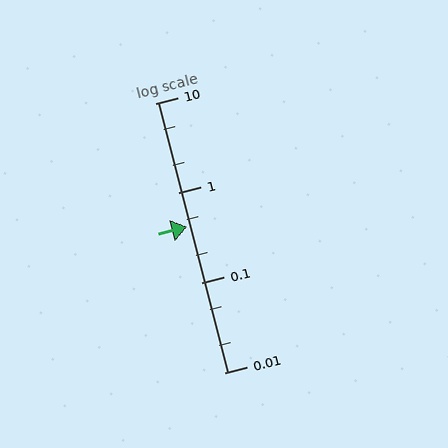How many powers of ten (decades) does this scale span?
The scale spans 3 decades, from 0.01 to 10.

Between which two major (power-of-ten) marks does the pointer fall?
The pointer is between 0.1 and 1.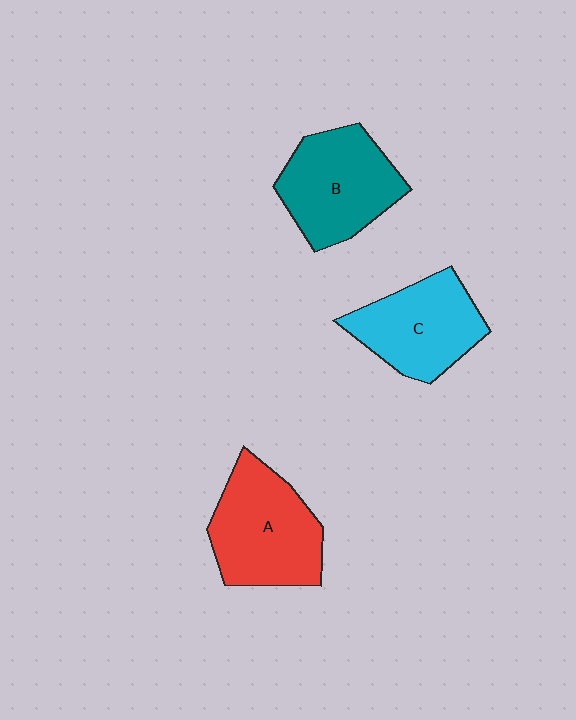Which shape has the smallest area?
Shape C (cyan).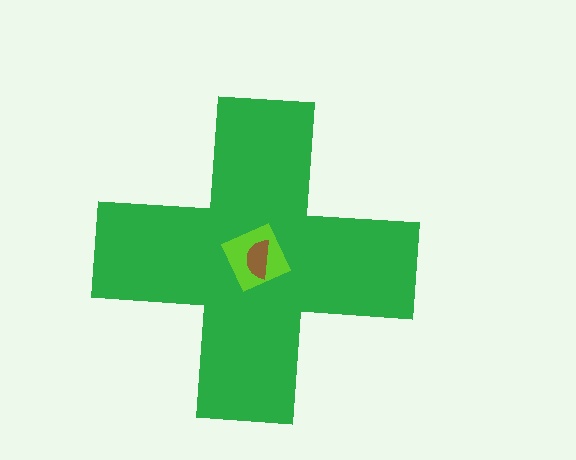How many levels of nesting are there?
3.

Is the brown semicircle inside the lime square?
Yes.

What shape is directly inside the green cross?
The lime square.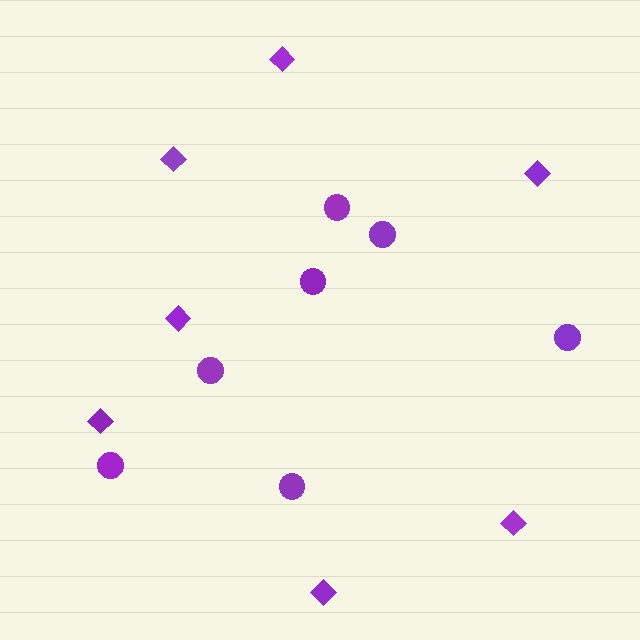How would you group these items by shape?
There are 2 groups: one group of diamonds (7) and one group of circles (7).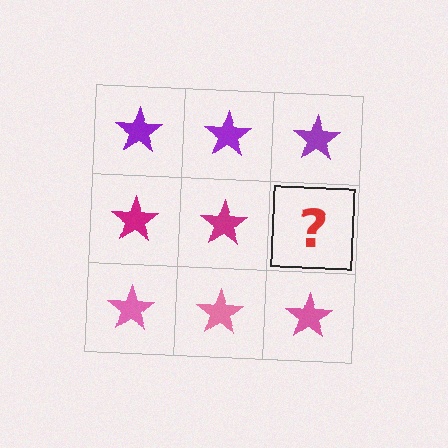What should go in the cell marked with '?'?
The missing cell should contain a magenta star.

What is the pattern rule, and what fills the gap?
The rule is that each row has a consistent color. The gap should be filled with a magenta star.